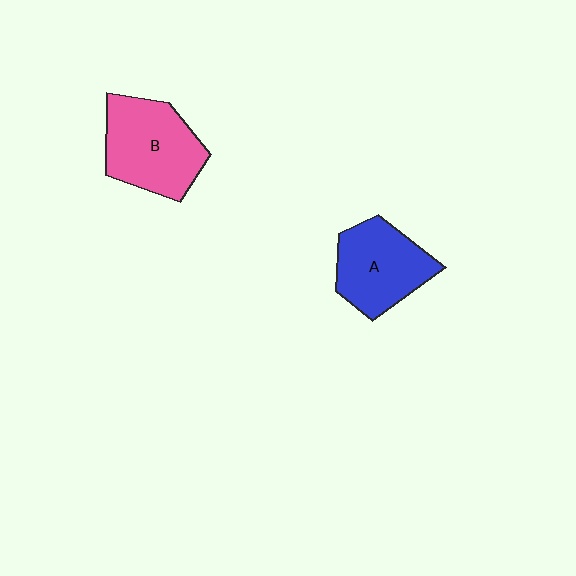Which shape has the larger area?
Shape B (pink).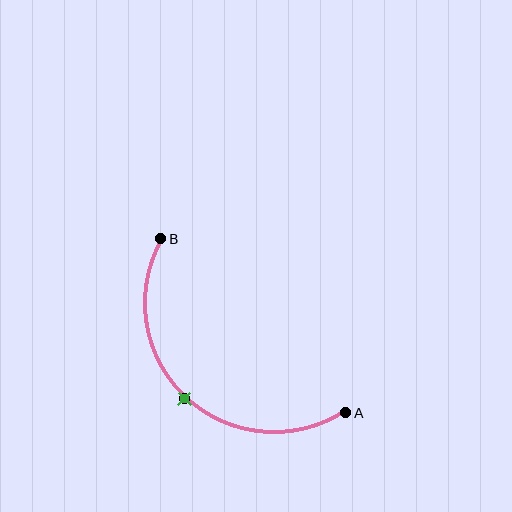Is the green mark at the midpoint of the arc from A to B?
Yes. The green mark lies on the arc at equal arc-length from both A and B — it is the arc midpoint.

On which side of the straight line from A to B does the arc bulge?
The arc bulges below and to the left of the straight line connecting A and B.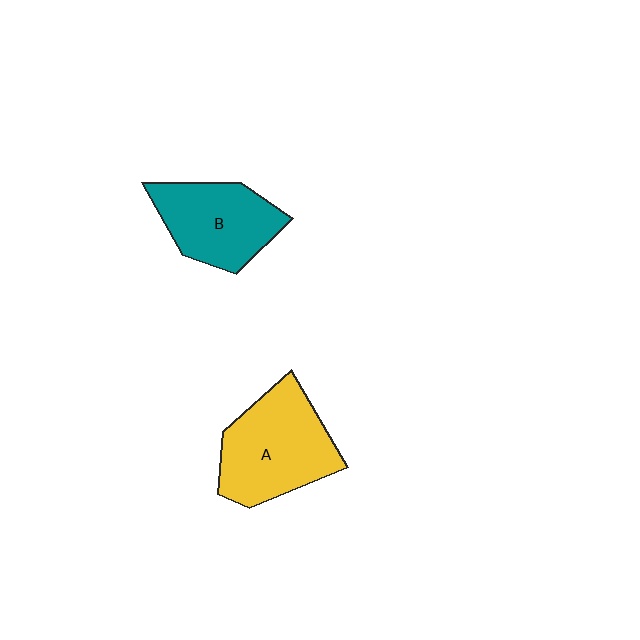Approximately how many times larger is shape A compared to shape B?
Approximately 1.2 times.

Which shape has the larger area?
Shape A (yellow).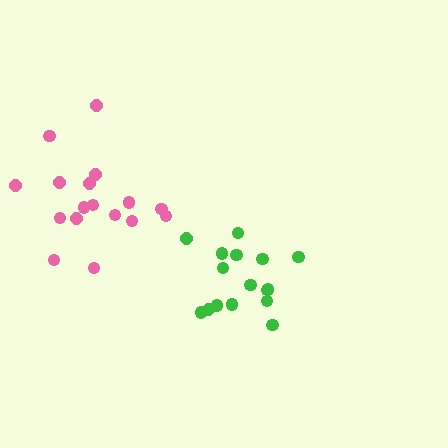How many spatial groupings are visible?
There are 2 spatial groupings.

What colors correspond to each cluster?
The clusters are colored: pink, green.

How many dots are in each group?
Group 1: 17 dots, Group 2: 16 dots (33 total).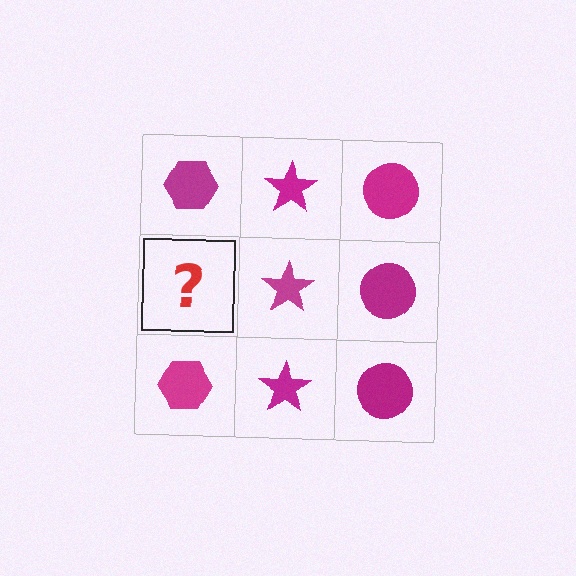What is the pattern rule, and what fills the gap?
The rule is that each column has a consistent shape. The gap should be filled with a magenta hexagon.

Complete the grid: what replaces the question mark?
The question mark should be replaced with a magenta hexagon.